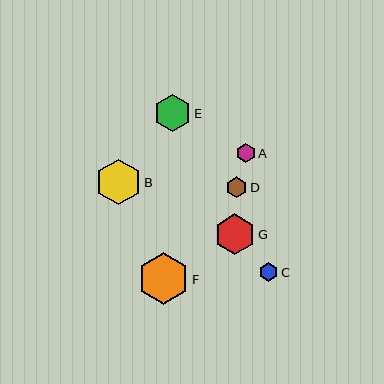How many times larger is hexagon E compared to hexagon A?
Hexagon E is approximately 2.0 times the size of hexagon A.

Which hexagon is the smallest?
Hexagon A is the smallest with a size of approximately 19 pixels.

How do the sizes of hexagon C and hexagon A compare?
Hexagon C and hexagon A are approximately the same size.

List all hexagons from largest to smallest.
From largest to smallest: F, B, G, E, D, C, A.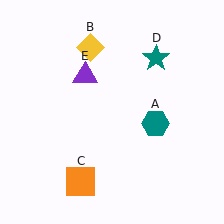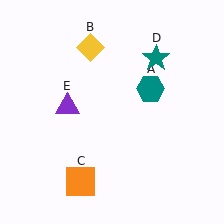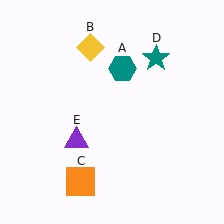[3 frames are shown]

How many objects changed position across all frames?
2 objects changed position: teal hexagon (object A), purple triangle (object E).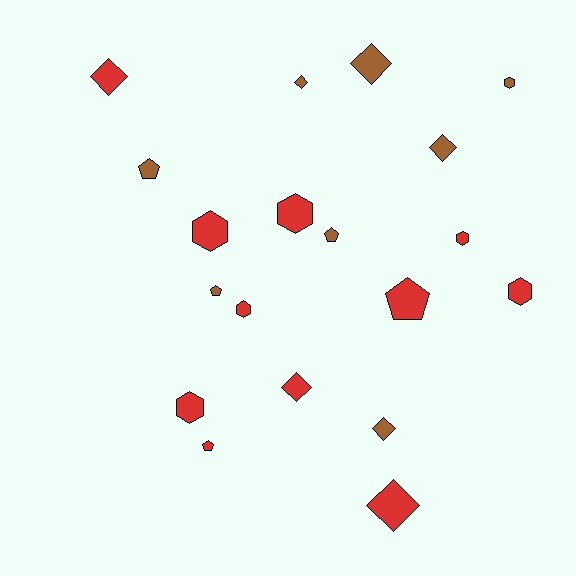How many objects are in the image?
There are 19 objects.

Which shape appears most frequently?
Hexagon, with 7 objects.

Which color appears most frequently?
Red, with 11 objects.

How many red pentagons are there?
There are 2 red pentagons.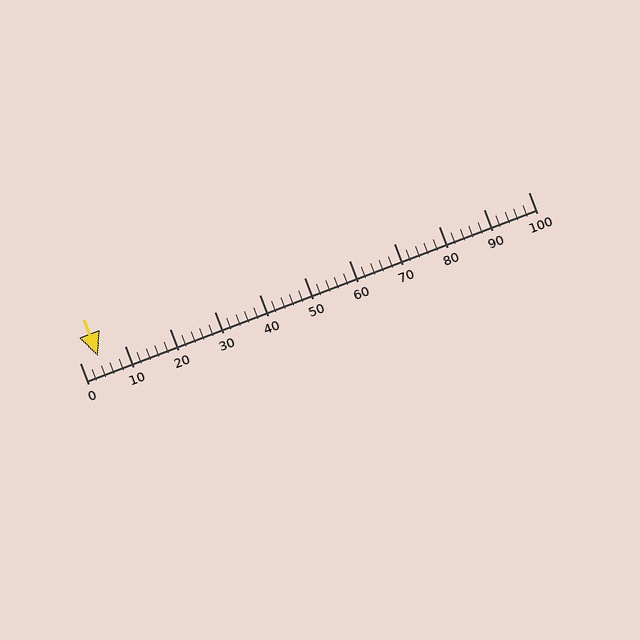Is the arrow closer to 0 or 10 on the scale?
The arrow is closer to 0.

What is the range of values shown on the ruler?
The ruler shows values from 0 to 100.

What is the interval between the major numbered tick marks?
The major tick marks are spaced 10 units apart.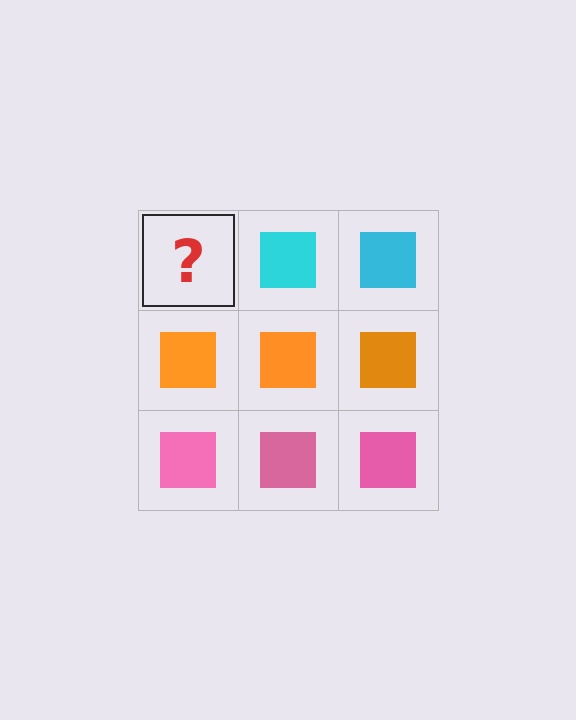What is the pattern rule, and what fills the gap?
The rule is that each row has a consistent color. The gap should be filled with a cyan square.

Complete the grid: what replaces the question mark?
The question mark should be replaced with a cyan square.